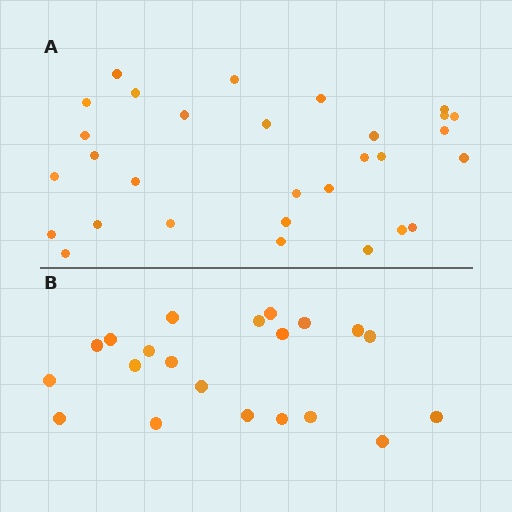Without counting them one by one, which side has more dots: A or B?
Region A (the top region) has more dots.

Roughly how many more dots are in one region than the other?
Region A has roughly 8 or so more dots than region B.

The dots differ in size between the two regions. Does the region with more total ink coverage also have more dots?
No. Region B has more total ink coverage because its dots are larger, but region A actually contains more individual dots. Total area can be misleading — the number of items is what matters here.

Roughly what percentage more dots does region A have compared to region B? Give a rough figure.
About 45% more.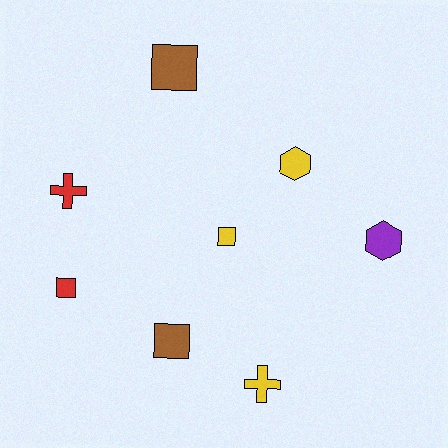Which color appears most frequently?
Yellow, with 3 objects.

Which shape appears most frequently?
Square, with 4 objects.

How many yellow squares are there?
There is 1 yellow square.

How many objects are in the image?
There are 8 objects.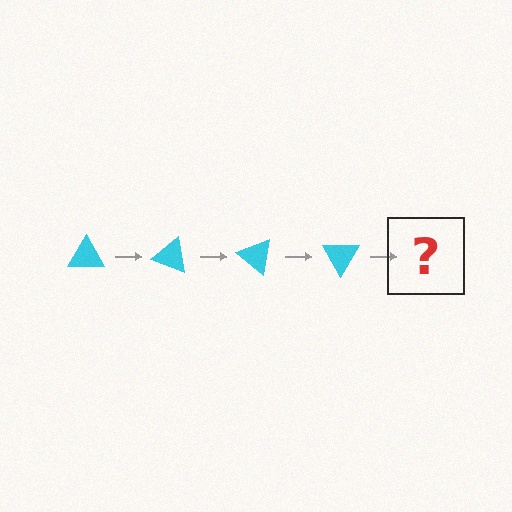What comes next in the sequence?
The next element should be a cyan triangle rotated 80 degrees.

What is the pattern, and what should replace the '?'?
The pattern is that the triangle rotates 20 degrees each step. The '?' should be a cyan triangle rotated 80 degrees.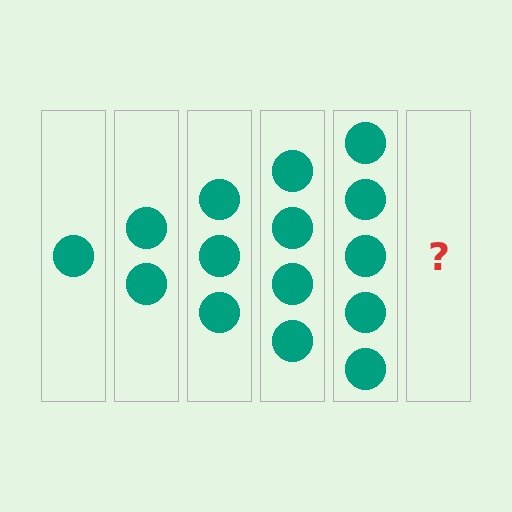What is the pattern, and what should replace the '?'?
The pattern is that each step adds one more circle. The '?' should be 6 circles.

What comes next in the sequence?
The next element should be 6 circles.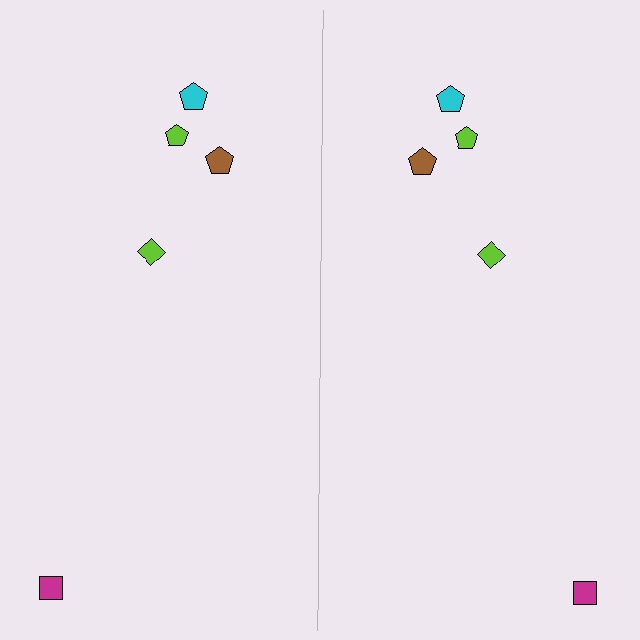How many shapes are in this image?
There are 10 shapes in this image.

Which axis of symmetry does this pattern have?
The pattern has a vertical axis of symmetry running through the center of the image.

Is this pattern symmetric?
Yes, this pattern has bilateral (reflection) symmetry.